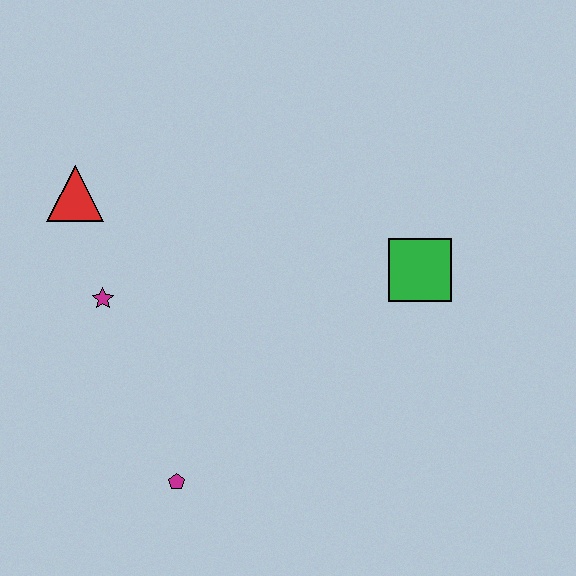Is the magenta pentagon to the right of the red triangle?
Yes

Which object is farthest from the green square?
The red triangle is farthest from the green square.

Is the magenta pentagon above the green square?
No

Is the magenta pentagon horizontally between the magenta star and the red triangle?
No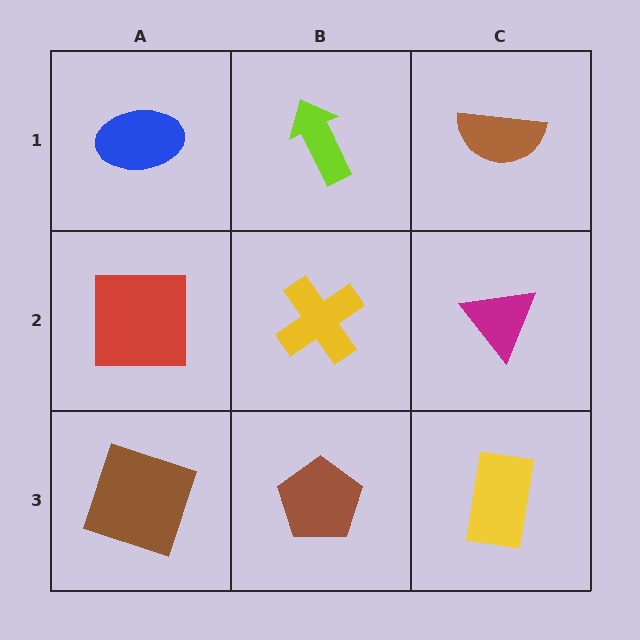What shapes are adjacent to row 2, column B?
A lime arrow (row 1, column B), a brown pentagon (row 3, column B), a red square (row 2, column A), a magenta triangle (row 2, column C).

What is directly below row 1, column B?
A yellow cross.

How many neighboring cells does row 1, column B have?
3.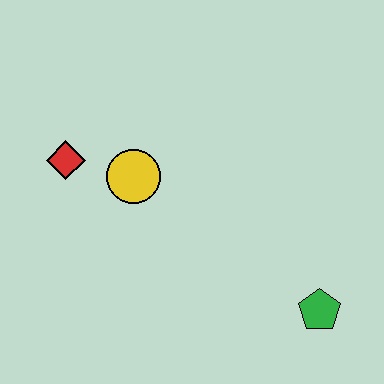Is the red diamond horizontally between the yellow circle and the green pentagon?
No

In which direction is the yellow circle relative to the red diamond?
The yellow circle is to the right of the red diamond.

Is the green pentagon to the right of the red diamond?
Yes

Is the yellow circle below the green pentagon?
No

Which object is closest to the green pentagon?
The yellow circle is closest to the green pentagon.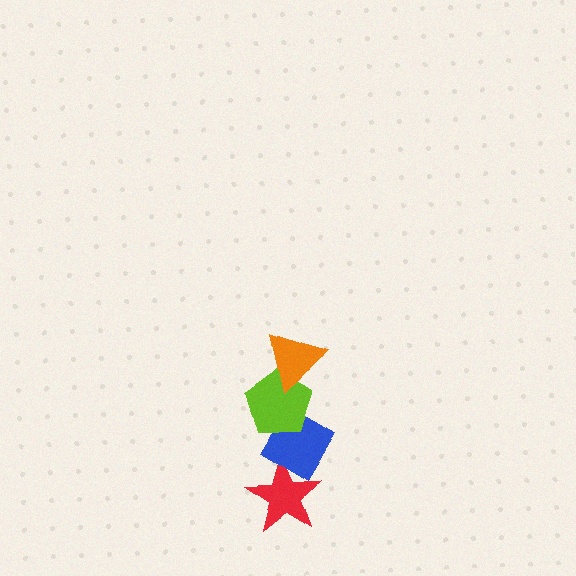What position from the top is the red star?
The red star is 4th from the top.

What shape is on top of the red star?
The blue diamond is on top of the red star.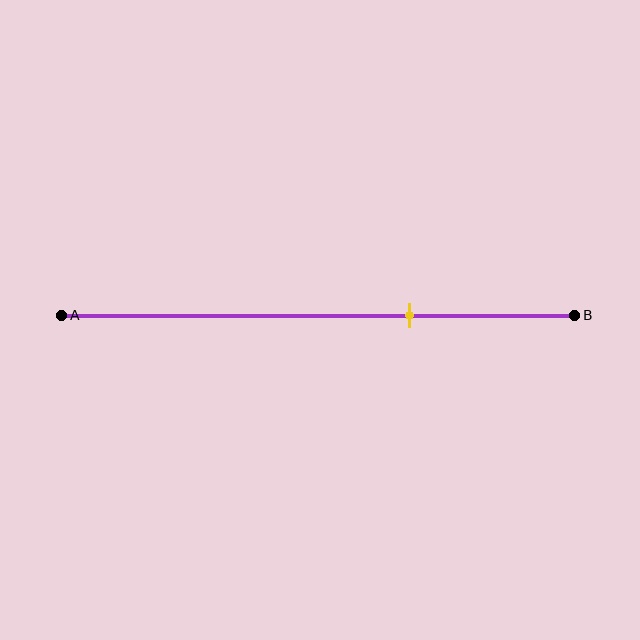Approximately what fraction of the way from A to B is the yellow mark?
The yellow mark is approximately 70% of the way from A to B.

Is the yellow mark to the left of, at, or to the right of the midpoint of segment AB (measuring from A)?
The yellow mark is to the right of the midpoint of segment AB.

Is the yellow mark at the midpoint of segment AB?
No, the mark is at about 70% from A, not at the 50% midpoint.